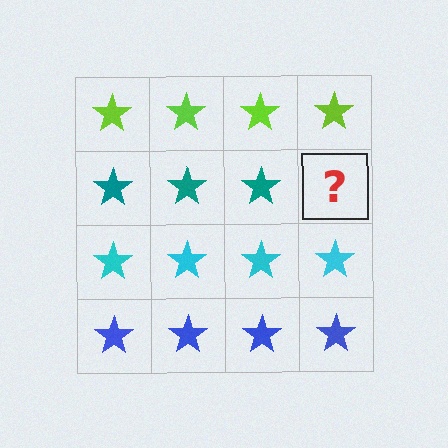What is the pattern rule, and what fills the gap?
The rule is that each row has a consistent color. The gap should be filled with a teal star.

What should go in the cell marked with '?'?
The missing cell should contain a teal star.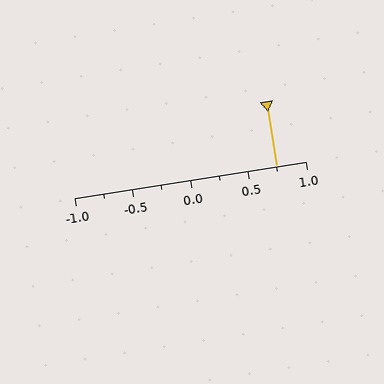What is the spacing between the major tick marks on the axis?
The major ticks are spaced 0.5 apart.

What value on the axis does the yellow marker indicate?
The marker indicates approximately 0.75.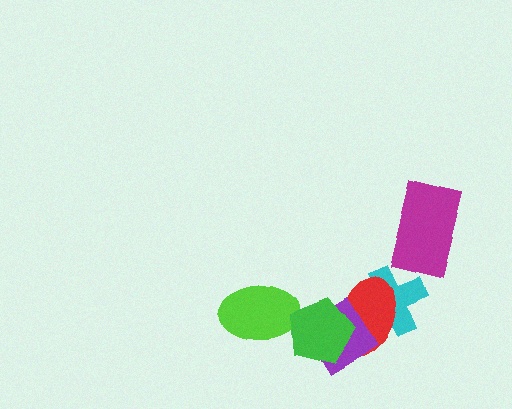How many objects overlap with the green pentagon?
3 objects overlap with the green pentagon.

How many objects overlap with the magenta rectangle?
0 objects overlap with the magenta rectangle.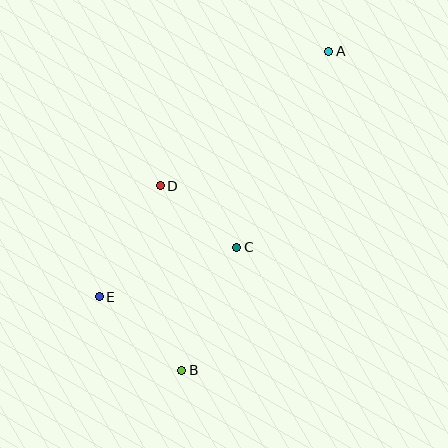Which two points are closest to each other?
Points C and D are closest to each other.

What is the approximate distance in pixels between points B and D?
The distance between B and D is approximately 186 pixels.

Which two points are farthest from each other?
Points A and B are farthest from each other.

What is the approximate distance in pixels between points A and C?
The distance between A and C is approximately 216 pixels.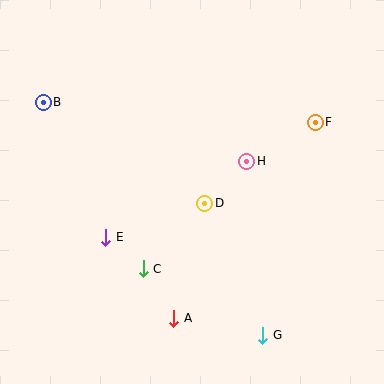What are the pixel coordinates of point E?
Point E is at (106, 237).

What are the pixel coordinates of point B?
Point B is at (43, 102).